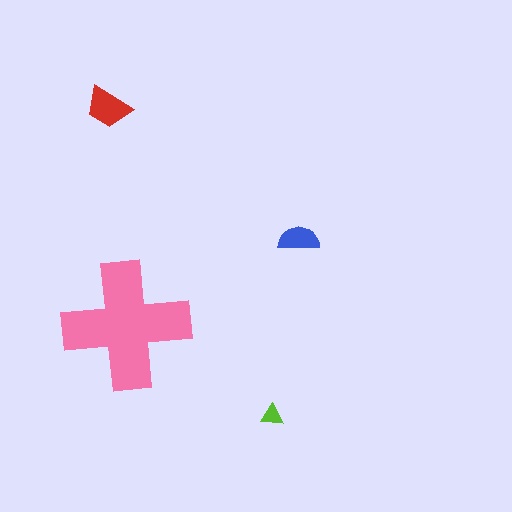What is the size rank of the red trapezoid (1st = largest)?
2nd.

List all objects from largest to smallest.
The pink cross, the red trapezoid, the blue semicircle, the lime triangle.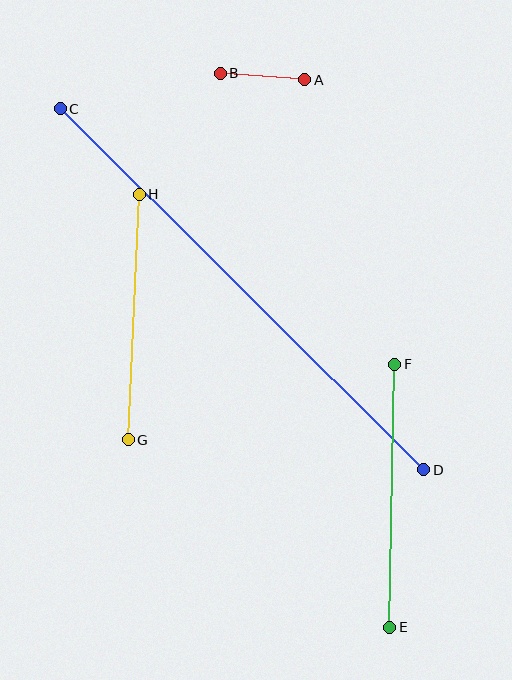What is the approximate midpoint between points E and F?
The midpoint is at approximately (392, 496) pixels.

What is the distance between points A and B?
The distance is approximately 85 pixels.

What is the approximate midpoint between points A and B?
The midpoint is at approximately (262, 77) pixels.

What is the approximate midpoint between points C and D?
The midpoint is at approximately (242, 289) pixels.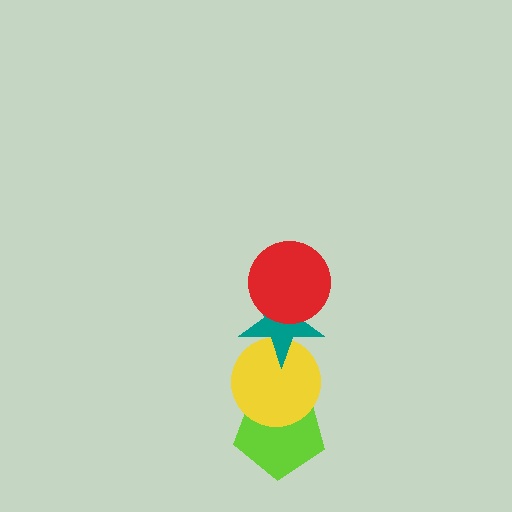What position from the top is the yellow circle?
The yellow circle is 3rd from the top.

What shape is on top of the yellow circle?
The teal star is on top of the yellow circle.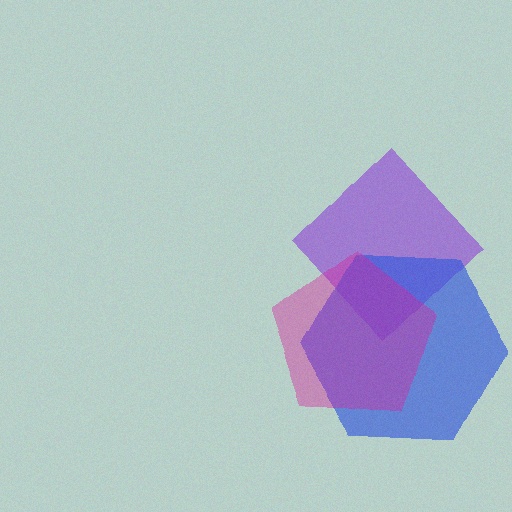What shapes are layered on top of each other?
The layered shapes are: a purple diamond, a blue hexagon, a magenta pentagon.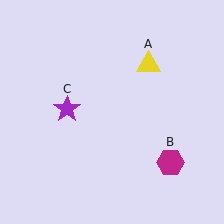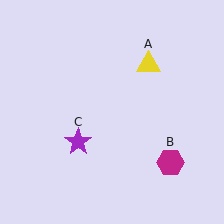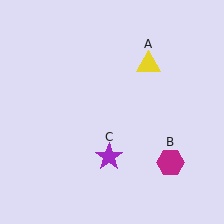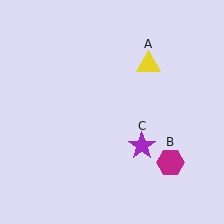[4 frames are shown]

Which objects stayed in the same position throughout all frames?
Yellow triangle (object A) and magenta hexagon (object B) remained stationary.